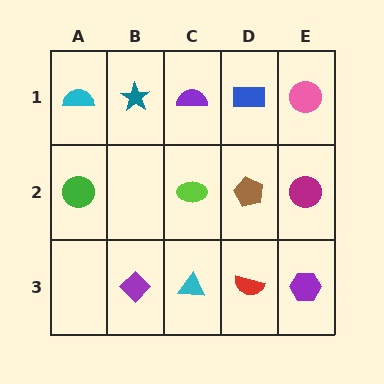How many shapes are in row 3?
4 shapes.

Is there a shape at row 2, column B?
No, that cell is empty.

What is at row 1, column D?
A blue rectangle.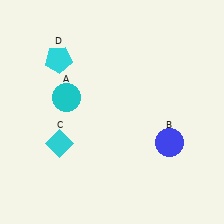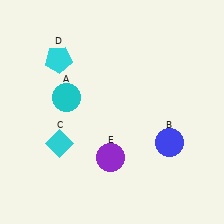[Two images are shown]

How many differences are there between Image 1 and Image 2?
There is 1 difference between the two images.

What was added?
A purple circle (E) was added in Image 2.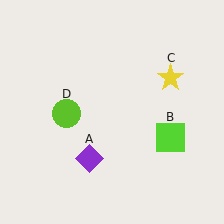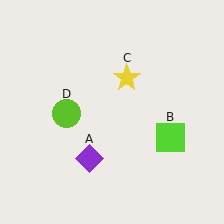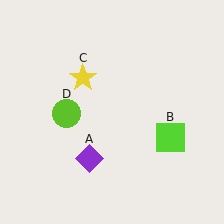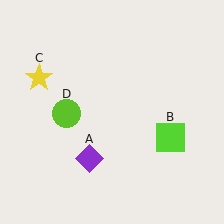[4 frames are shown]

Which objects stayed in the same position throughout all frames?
Purple diamond (object A) and lime square (object B) and lime circle (object D) remained stationary.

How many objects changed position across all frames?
1 object changed position: yellow star (object C).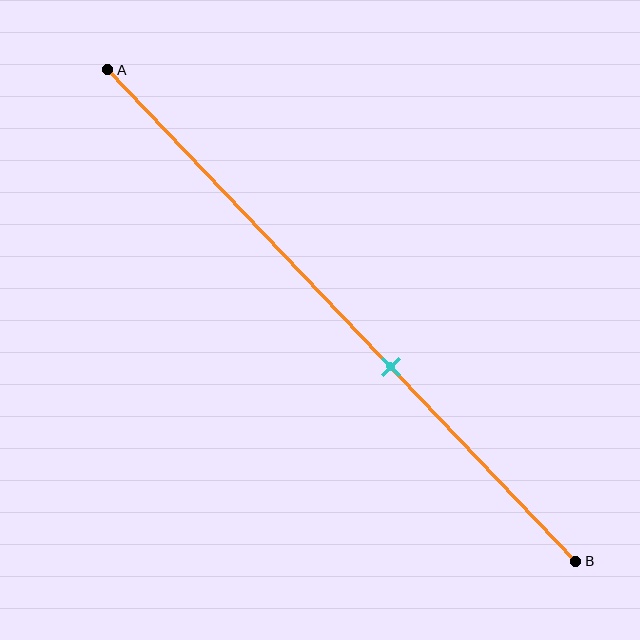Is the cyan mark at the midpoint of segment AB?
No, the mark is at about 60% from A, not at the 50% midpoint.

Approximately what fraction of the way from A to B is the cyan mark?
The cyan mark is approximately 60% of the way from A to B.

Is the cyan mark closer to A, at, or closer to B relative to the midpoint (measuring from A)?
The cyan mark is closer to point B than the midpoint of segment AB.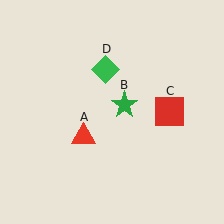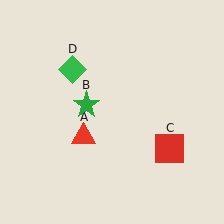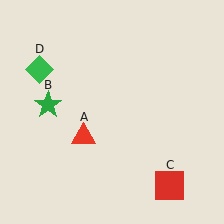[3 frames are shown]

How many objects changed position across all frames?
3 objects changed position: green star (object B), red square (object C), green diamond (object D).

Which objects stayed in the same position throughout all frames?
Red triangle (object A) remained stationary.